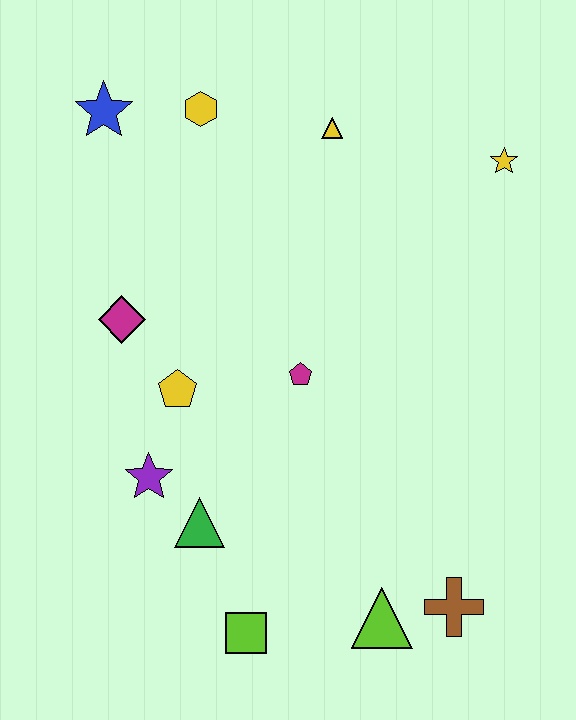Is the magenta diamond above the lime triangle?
Yes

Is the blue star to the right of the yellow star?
No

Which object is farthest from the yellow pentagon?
The yellow star is farthest from the yellow pentagon.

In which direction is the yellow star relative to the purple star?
The yellow star is to the right of the purple star.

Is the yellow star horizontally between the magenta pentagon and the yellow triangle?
No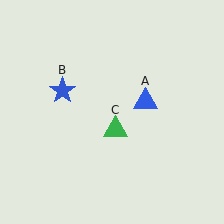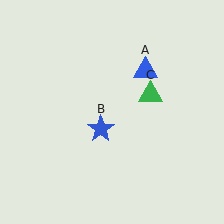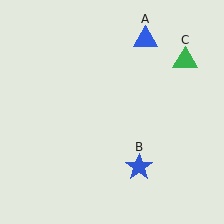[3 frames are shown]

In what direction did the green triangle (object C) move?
The green triangle (object C) moved up and to the right.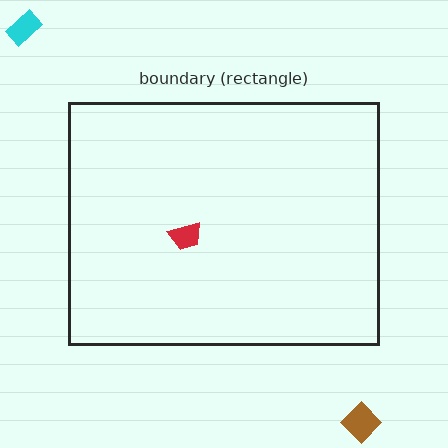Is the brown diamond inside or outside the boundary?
Outside.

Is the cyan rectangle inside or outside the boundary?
Outside.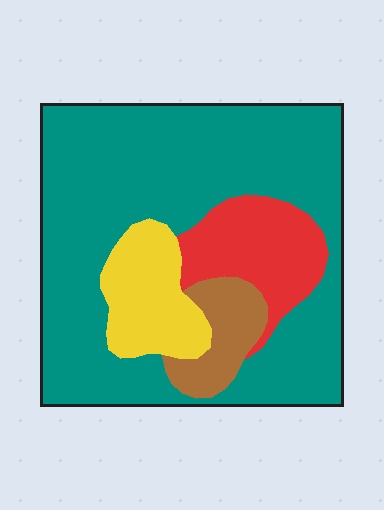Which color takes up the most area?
Teal, at roughly 65%.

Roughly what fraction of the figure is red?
Red takes up about one eighth (1/8) of the figure.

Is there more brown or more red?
Red.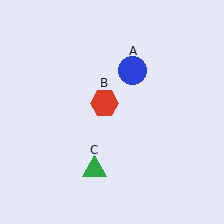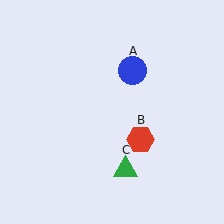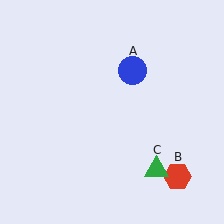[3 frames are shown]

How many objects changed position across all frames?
2 objects changed position: red hexagon (object B), green triangle (object C).